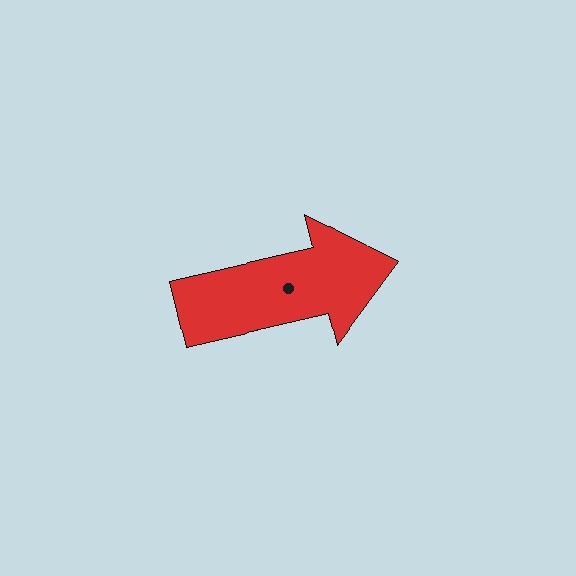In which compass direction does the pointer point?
East.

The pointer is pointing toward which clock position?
Roughly 3 o'clock.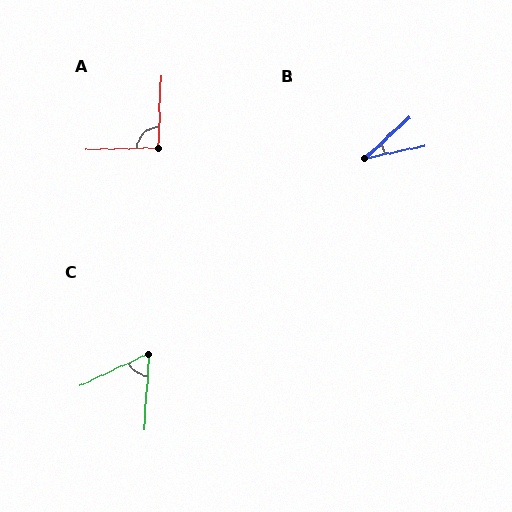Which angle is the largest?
A, at approximately 93 degrees.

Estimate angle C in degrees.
Approximately 61 degrees.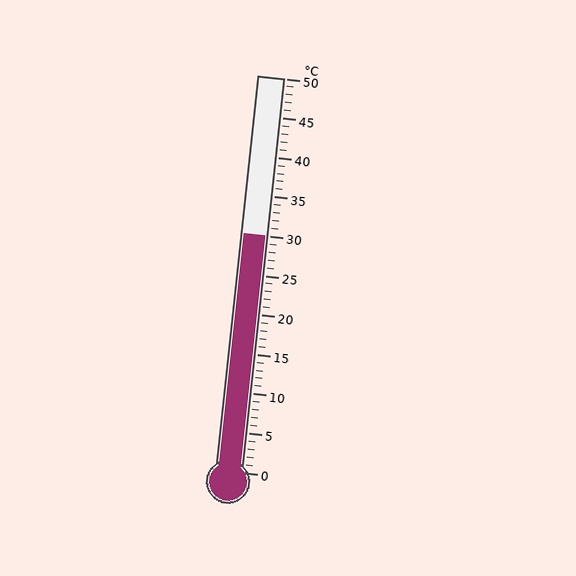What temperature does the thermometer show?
The thermometer shows approximately 30°C.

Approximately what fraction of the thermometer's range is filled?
The thermometer is filled to approximately 60% of its range.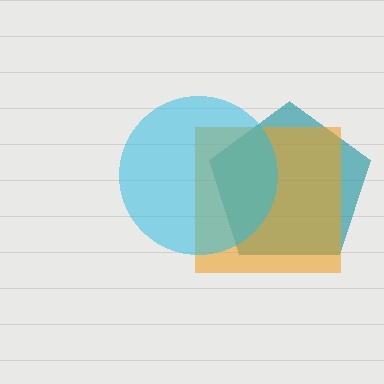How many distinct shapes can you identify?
There are 3 distinct shapes: a teal pentagon, an orange square, a cyan circle.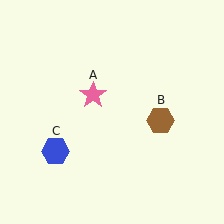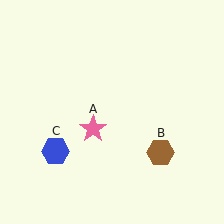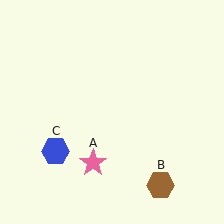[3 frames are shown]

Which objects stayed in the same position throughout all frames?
Blue hexagon (object C) remained stationary.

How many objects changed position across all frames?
2 objects changed position: pink star (object A), brown hexagon (object B).